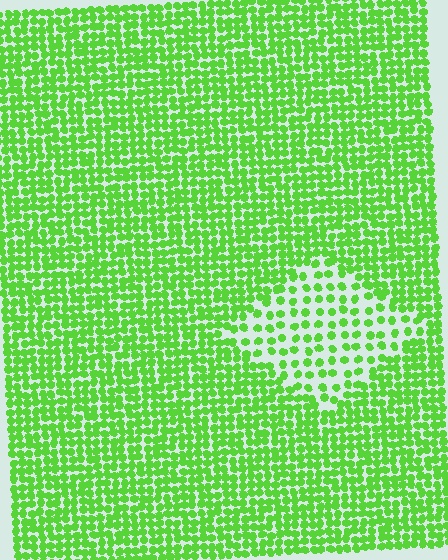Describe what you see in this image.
The image contains small lime elements arranged at two different densities. A diamond-shaped region is visible where the elements are less densely packed than the surrounding area.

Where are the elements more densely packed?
The elements are more densely packed outside the diamond boundary.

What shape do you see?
I see a diamond.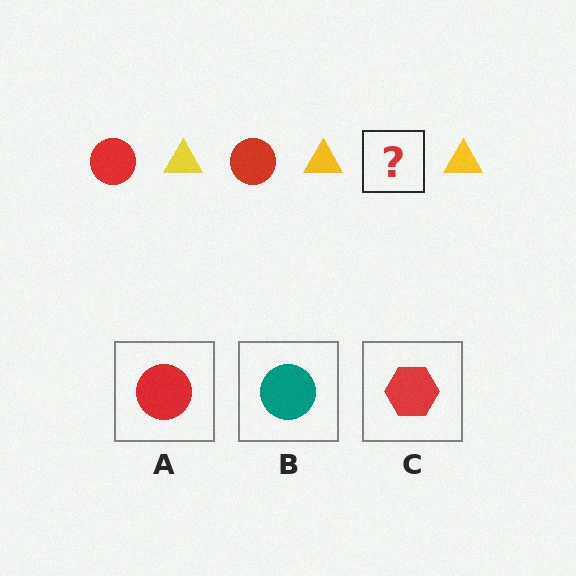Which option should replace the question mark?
Option A.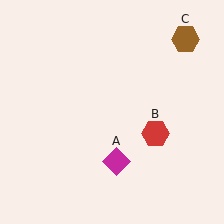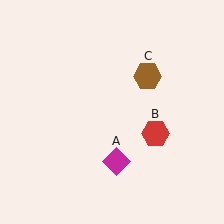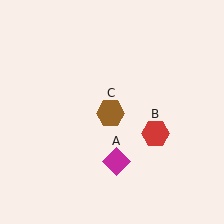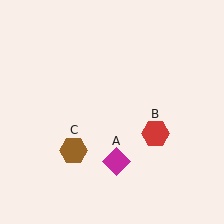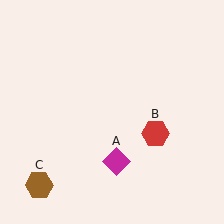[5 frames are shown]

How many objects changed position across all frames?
1 object changed position: brown hexagon (object C).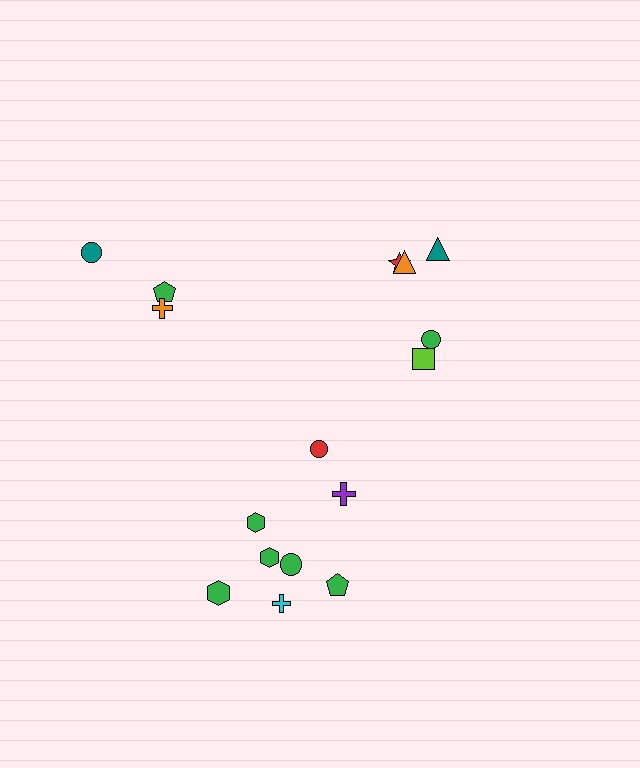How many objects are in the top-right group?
There are 5 objects.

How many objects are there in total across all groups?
There are 16 objects.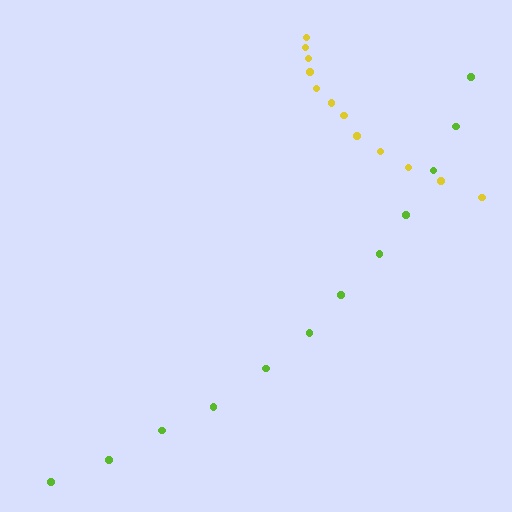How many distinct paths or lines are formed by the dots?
There are 2 distinct paths.